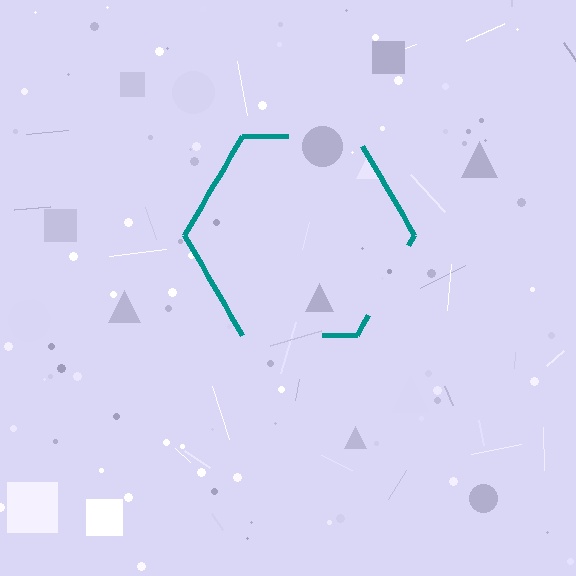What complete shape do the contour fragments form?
The contour fragments form a hexagon.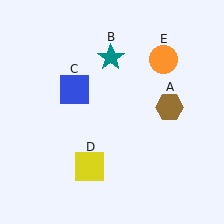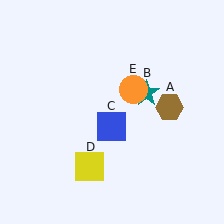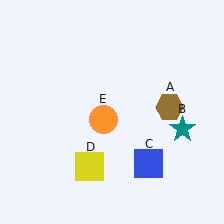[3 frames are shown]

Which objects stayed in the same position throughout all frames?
Brown hexagon (object A) and yellow square (object D) remained stationary.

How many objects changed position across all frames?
3 objects changed position: teal star (object B), blue square (object C), orange circle (object E).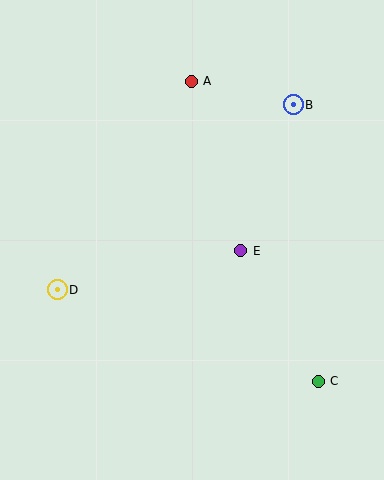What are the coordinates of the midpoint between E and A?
The midpoint between E and A is at (216, 166).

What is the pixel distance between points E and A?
The distance between E and A is 177 pixels.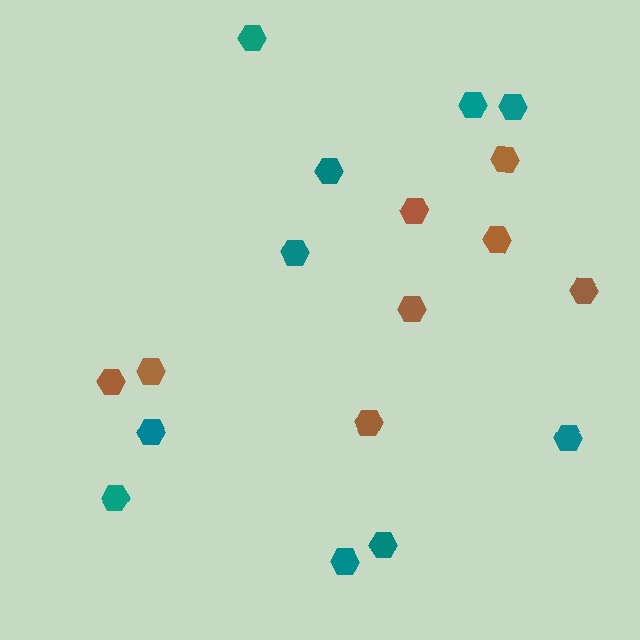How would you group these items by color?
There are 2 groups: one group of teal hexagons (10) and one group of brown hexagons (8).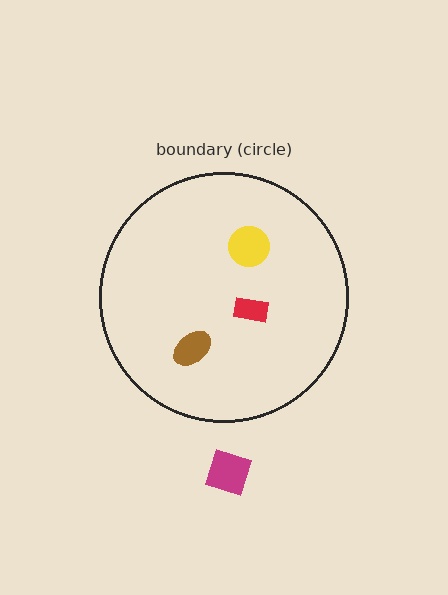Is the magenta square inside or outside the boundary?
Outside.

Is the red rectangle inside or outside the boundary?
Inside.